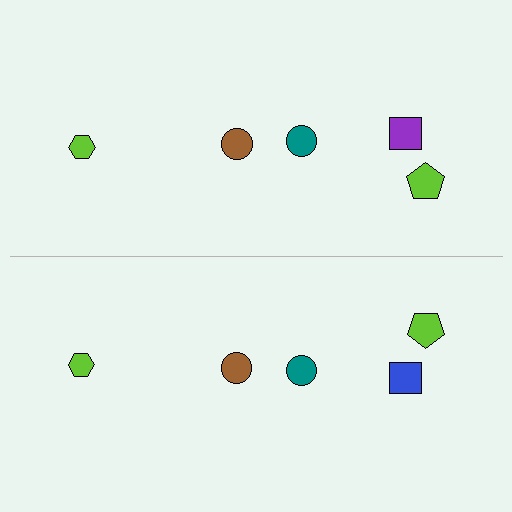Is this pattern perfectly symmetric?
No, the pattern is not perfectly symmetric. The blue square on the bottom side breaks the symmetry — its mirror counterpart is purple.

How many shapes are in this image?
There are 10 shapes in this image.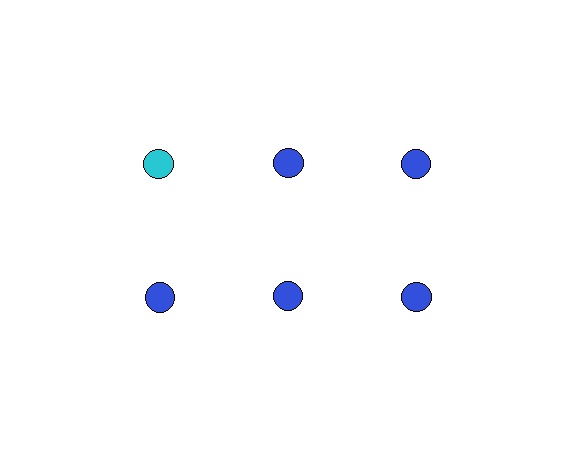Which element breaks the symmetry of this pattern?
The cyan circle in the top row, leftmost column breaks the symmetry. All other shapes are blue circles.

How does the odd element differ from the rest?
It has a different color: cyan instead of blue.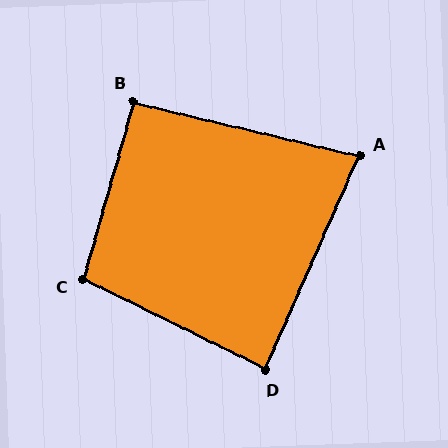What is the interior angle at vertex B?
Approximately 93 degrees (approximately right).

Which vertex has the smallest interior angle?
A, at approximately 80 degrees.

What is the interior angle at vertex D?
Approximately 87 degrees (approximately right).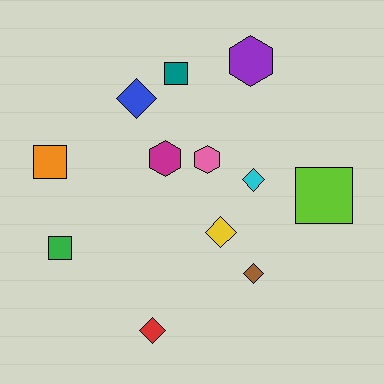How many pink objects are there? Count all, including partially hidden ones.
There is 1 pink object.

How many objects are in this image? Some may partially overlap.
There are 12 objects.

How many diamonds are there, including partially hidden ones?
There are 5 diamonds.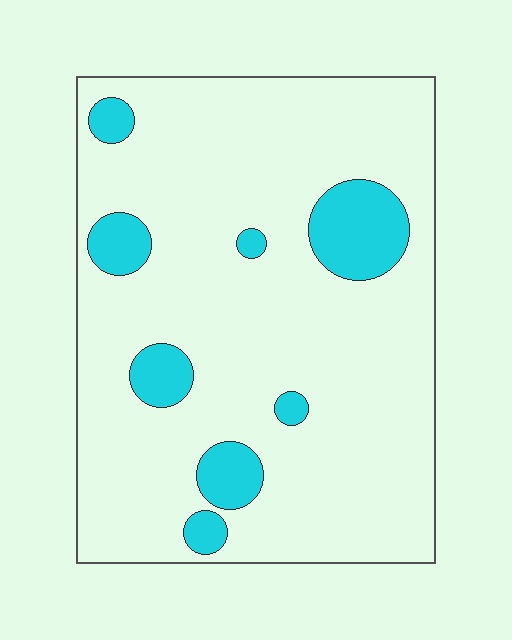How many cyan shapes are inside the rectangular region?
8.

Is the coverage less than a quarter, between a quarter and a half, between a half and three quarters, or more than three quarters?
Less than a quarter.